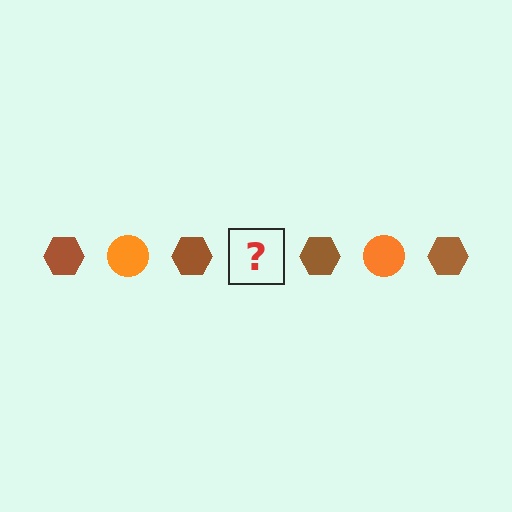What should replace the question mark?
The question mark should be replaced with an orange circle.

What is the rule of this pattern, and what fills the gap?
The rule is that the pattern alternates between brown hexagon and orange circle. The gap should be filled with an orange circle.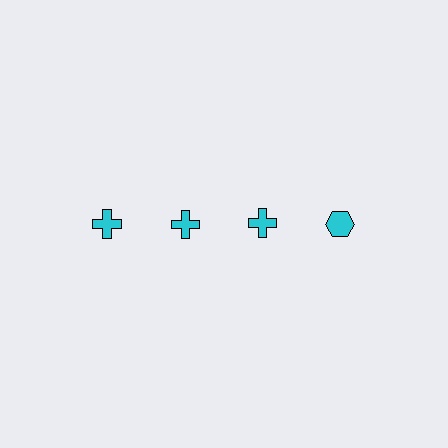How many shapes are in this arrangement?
There are 4 shapes arranged in a grid pattern.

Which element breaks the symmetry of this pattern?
The cyan hexagon in the top row, second from right column breaks the symmetry. All other shapes are cyan crosses.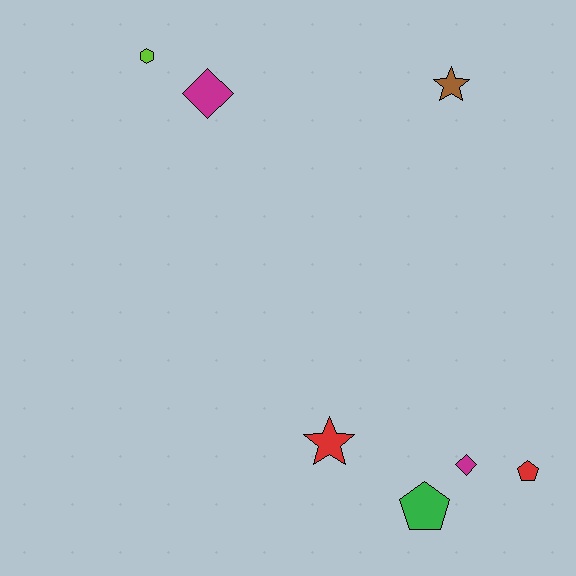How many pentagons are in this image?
There are 2 pentagons.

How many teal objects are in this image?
There are no teal objects.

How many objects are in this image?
There are 7 objects.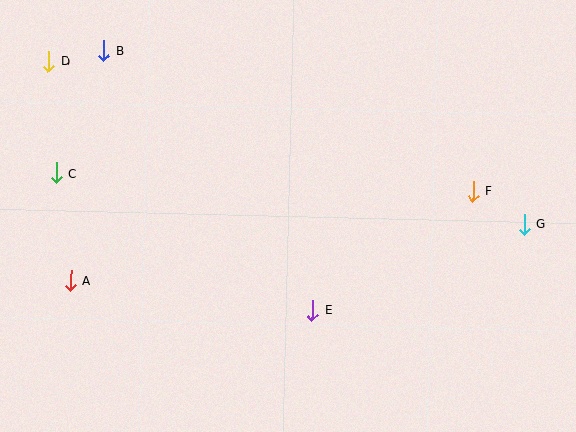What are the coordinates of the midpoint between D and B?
The midpoint between D and B is at (76, 56).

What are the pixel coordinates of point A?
Point A is at (71, 281).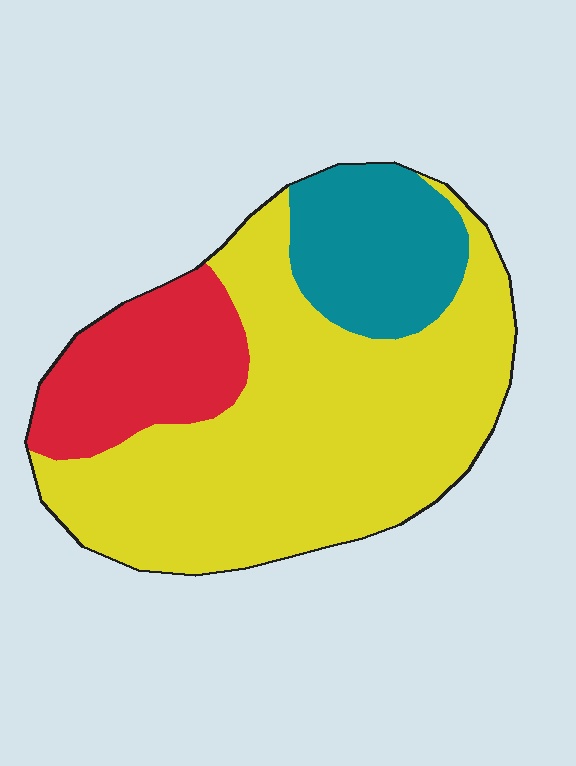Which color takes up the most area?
Yellow, at roughly 65%.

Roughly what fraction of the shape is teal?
Teal takes up about one sixth (1/6) of the shape.